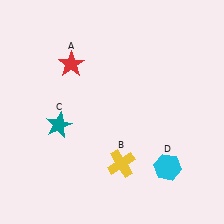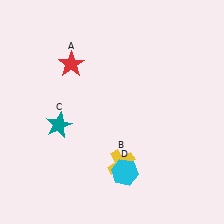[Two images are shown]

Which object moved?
The cyan hexagon (D) moved left.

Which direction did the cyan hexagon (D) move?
The cyan hexagon (D) moved left.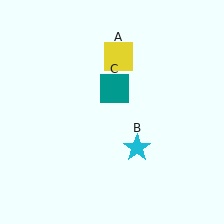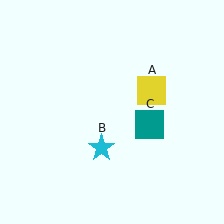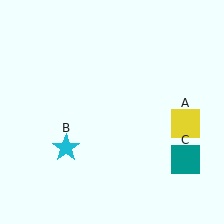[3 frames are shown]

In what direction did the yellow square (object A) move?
The yellow square (object A) moved down and to the right.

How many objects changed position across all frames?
3 objects changed position: yellow square (object A), cyan star (object B), teal square (object C).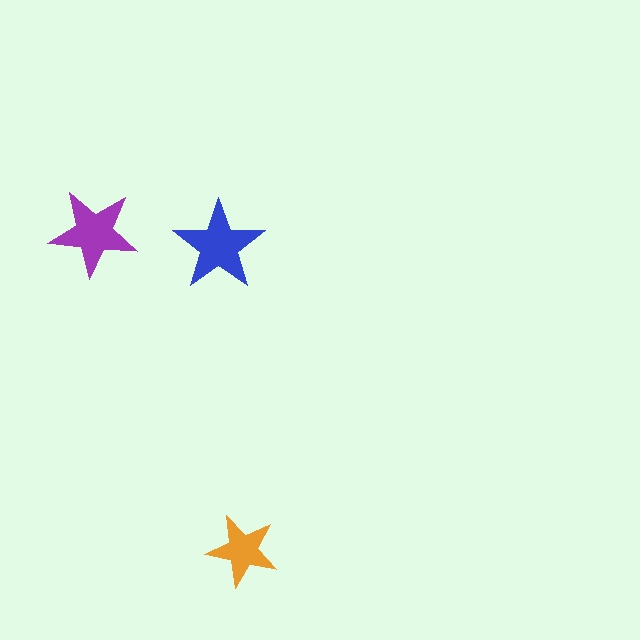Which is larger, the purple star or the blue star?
The blue one.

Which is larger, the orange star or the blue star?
The blue one.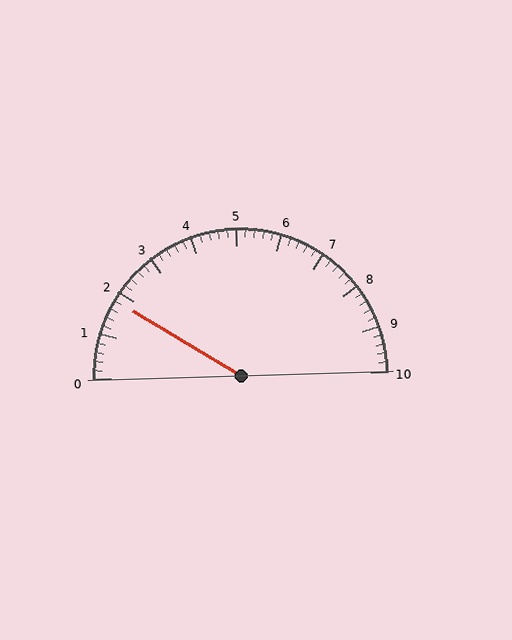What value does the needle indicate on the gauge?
The needle indicates approximately 1.8.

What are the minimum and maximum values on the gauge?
The gauge ranges from 0 to 10.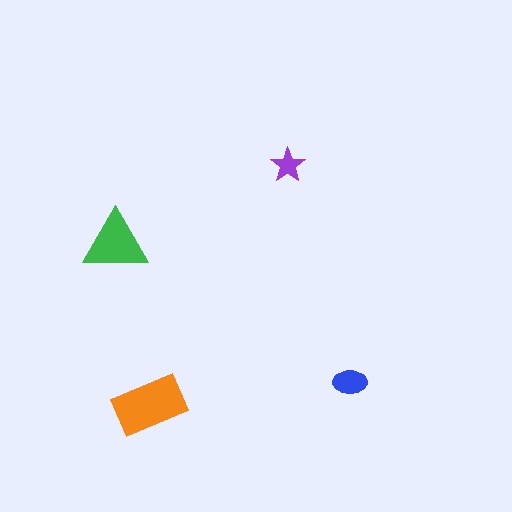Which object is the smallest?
The purple star.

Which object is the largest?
The orange rectangle.